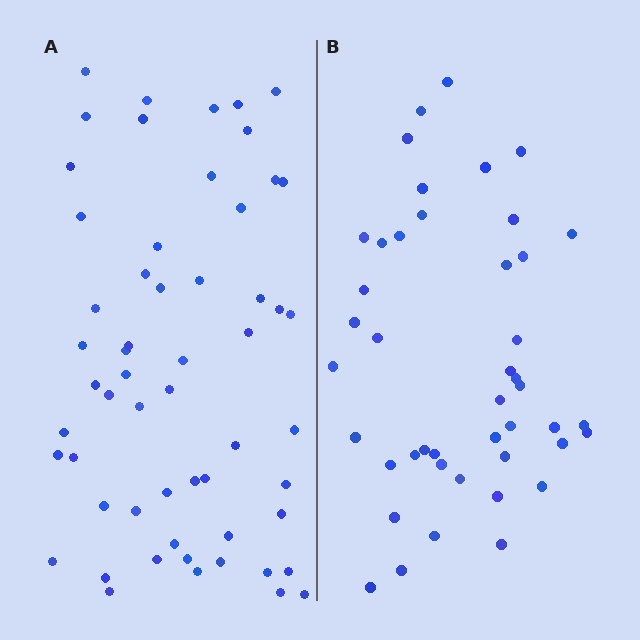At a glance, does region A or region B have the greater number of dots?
Region A (the left region) has more dots.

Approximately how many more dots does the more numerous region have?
Region A has approximately 15 more dots than region B.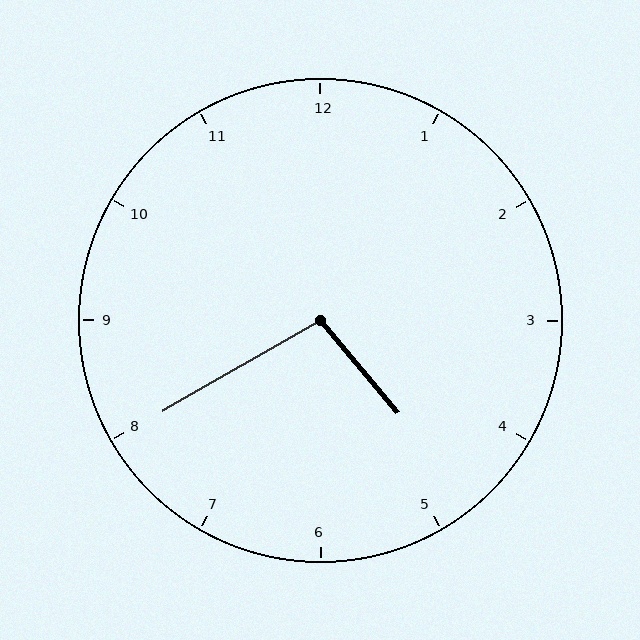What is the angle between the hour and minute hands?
Approximately 100 degrees.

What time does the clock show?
4:40.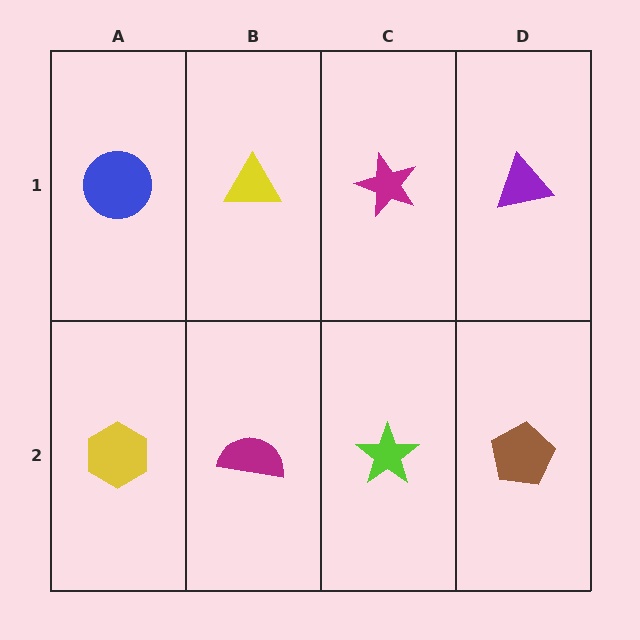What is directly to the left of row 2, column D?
A lime star.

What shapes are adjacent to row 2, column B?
A yellow triangle (row 1, column B), a yellow hexagon (row 2, column A), a lime star (row 2, column C).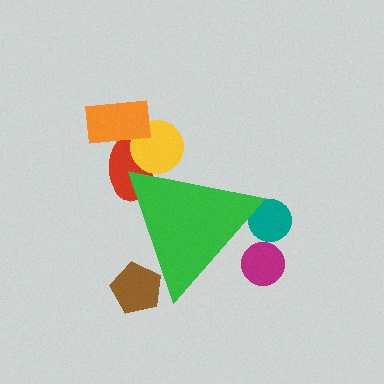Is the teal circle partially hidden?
Yes, the teal circle is partially hidden behind the green triangle.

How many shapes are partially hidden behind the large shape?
5 shapes are partially hidden.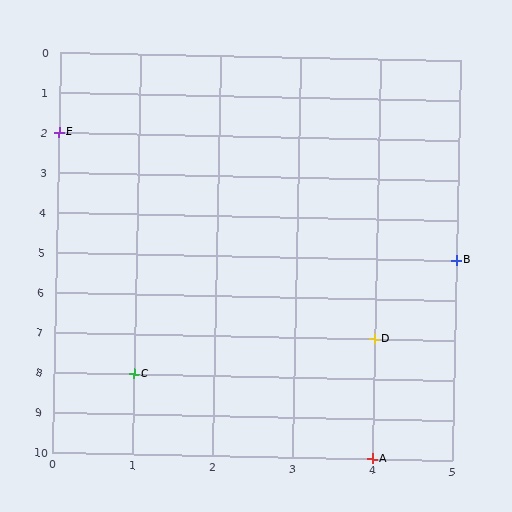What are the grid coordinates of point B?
Point B is at grid coordinates (5, 5).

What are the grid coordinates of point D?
Point D is at grid coordinates (4, 7).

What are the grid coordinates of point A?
Point A is at grid coordinates (4, 10).